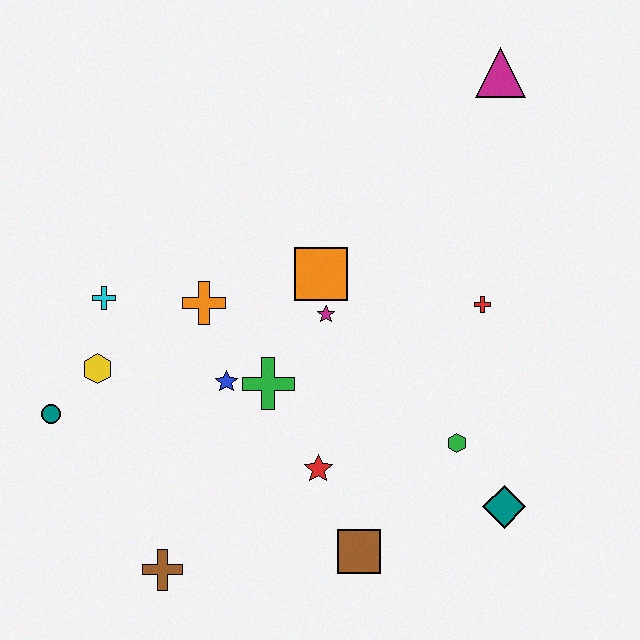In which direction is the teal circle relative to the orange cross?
The teal circle is to the left of the orange cross.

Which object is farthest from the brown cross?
The magenta triangle is farthest from the brown cross.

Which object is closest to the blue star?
The green cross is closest to the blue star.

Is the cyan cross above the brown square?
Yes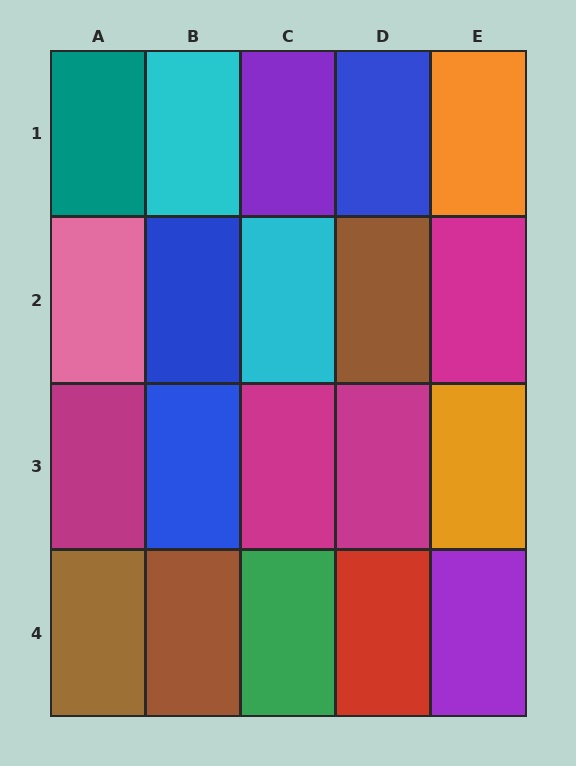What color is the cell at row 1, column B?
Cyan.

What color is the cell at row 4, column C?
Green.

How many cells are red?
1 cell is red.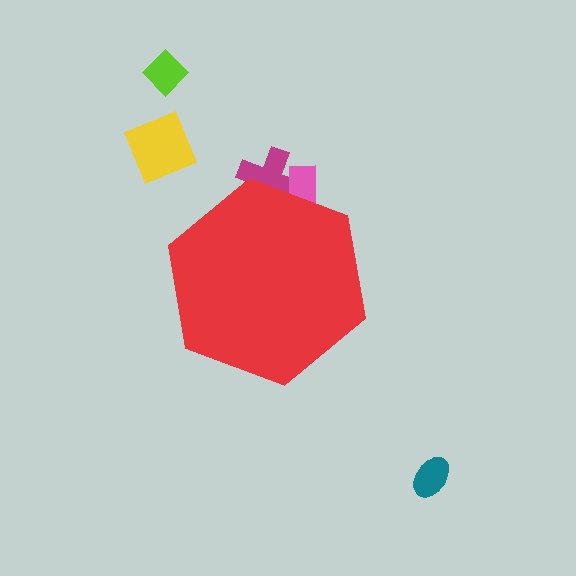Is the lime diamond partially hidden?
No, the lime diamond is fully visible.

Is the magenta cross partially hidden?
Yes, the magenta cross is partially hidden behind the red hexagon.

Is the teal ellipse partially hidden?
No, the teal ellipse is fully visible.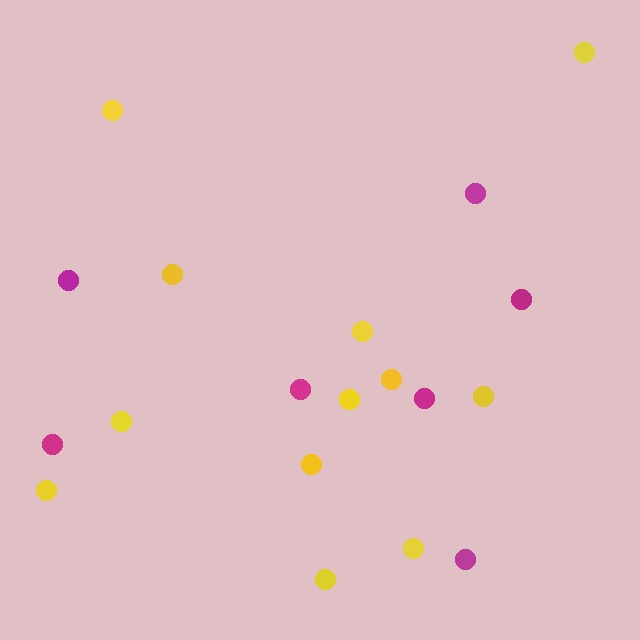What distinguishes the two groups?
There are 2 groups: one group of magenta circles (7) and one group of yellow circles (12).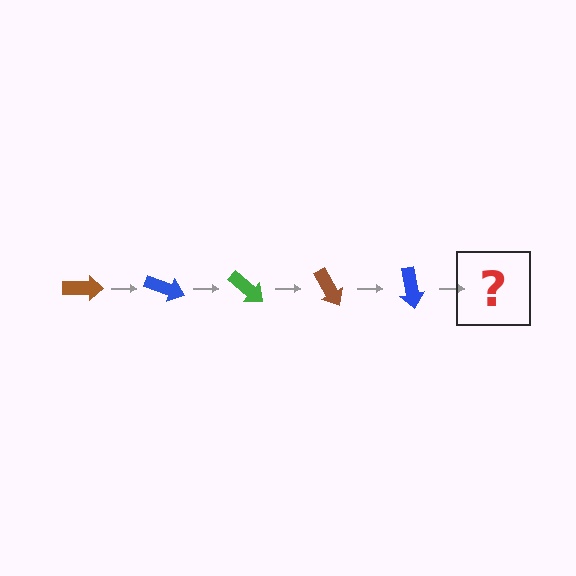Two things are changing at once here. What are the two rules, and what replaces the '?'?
The two rules are that it rotates 20 degrees each step and the color cycles through brown, blue, and green. The '?' should be a green arrow, rotated 100 degrees from the start.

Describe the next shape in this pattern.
It should be a green arrow, rotated 100 degrees from the start.